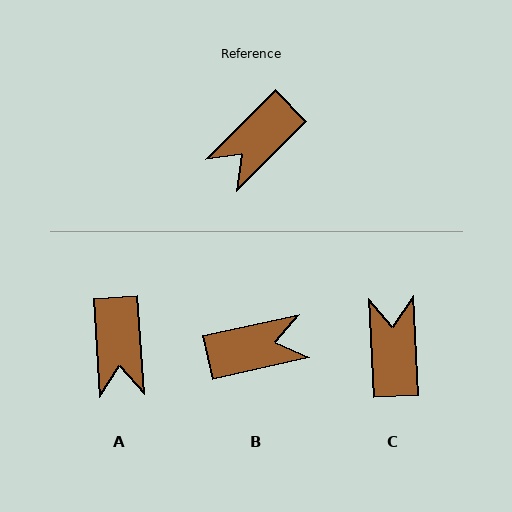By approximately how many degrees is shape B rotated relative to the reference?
Approximately 148 degrees counter-clockwise.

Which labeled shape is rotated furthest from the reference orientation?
B, about 148 degrees away.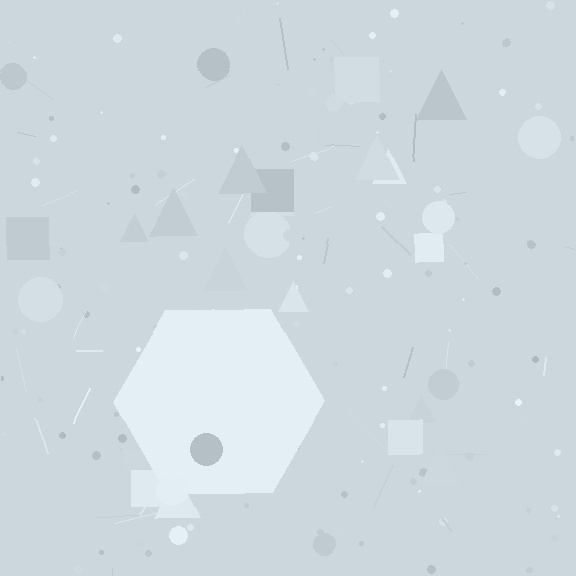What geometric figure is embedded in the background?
A hexagon is embedded in the background.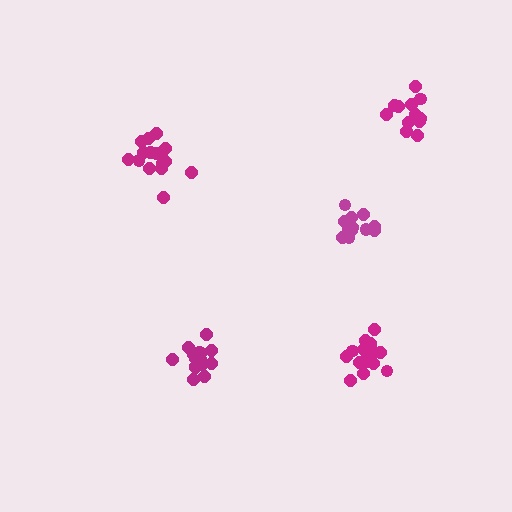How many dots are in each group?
Group 1: 15 dots, Group 2: 16 dots, Group 3: 18 dots, Group 4: 12 dots, Group 5: 14 dots (75 total).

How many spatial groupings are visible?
There are 5 spatial groupings.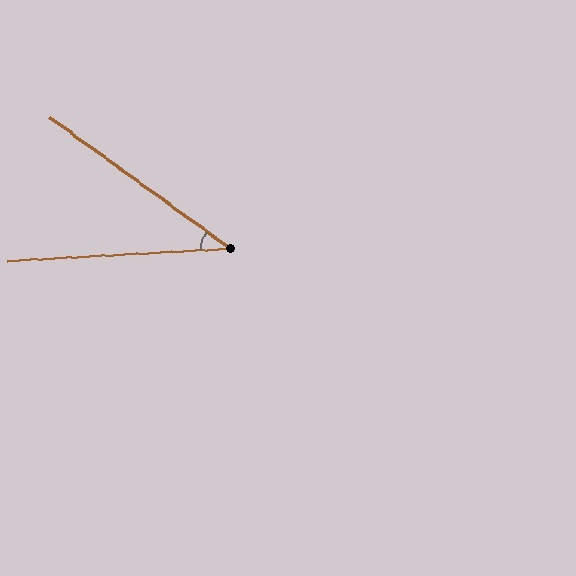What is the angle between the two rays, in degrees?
Approximately 39 degrees.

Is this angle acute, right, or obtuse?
It is acute.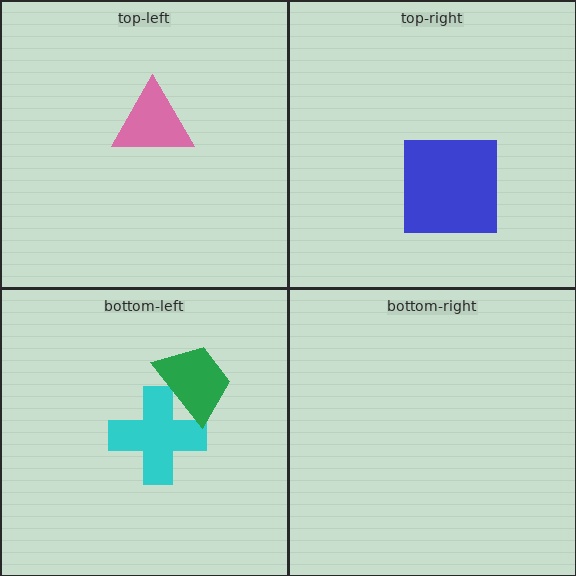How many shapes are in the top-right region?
1.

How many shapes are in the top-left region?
1.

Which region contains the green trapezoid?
The bottom-left region.